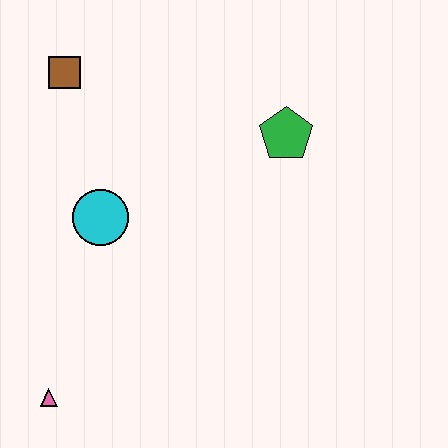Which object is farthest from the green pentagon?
The pink triangle is farthest from the green pentagon.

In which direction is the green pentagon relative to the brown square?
The green pentagon is to the right of the brown square.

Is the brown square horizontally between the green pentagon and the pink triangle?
Yes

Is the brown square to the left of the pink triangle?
No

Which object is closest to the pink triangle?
The cyan circle is closest to the pink triangle.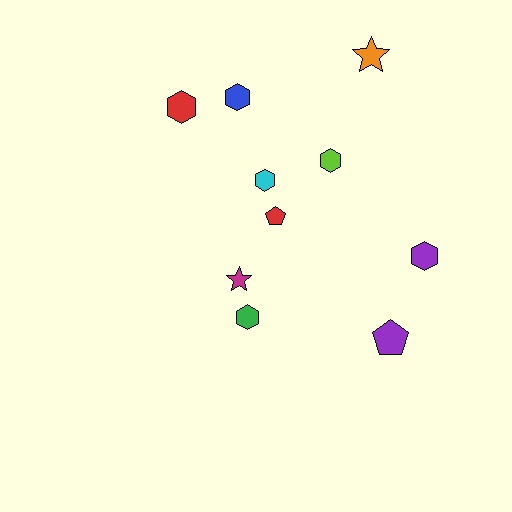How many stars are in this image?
There are 2 stars.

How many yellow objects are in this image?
There are no yellow objects.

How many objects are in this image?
There are 10 objects.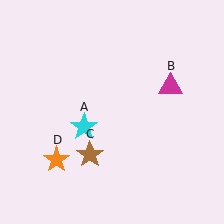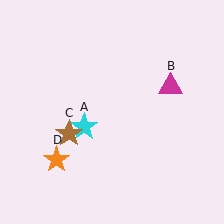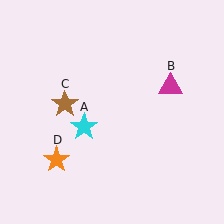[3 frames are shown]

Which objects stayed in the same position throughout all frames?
Cyan star (object A) and magenta triangle (object B) and orange star (object D) remained stationary.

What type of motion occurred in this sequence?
The brown star (object C) rotated clockwise around the center of the scene.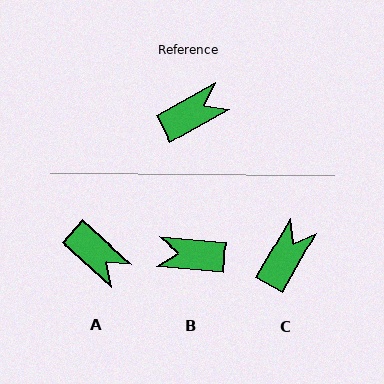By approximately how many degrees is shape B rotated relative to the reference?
Approximately 146 degrees counter-clockwise.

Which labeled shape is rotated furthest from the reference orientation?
B, about 146 degrees away.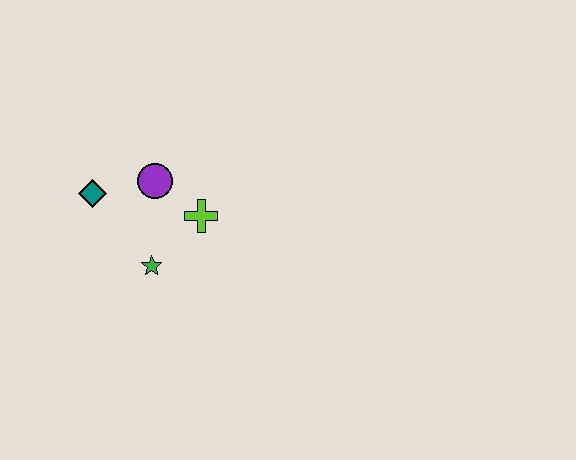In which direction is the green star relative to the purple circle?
The green star is below the purple circle.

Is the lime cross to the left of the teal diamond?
No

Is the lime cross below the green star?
No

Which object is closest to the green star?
The lime cross is closest to the green star.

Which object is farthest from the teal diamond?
The lime cross is farthest from the teal diamond.